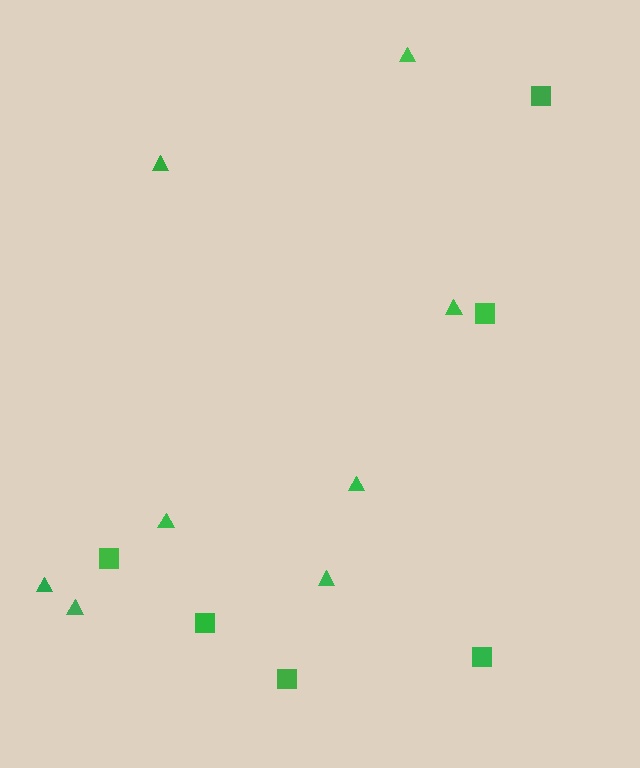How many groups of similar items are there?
There are 2 groups: one group of triangles (8) and one group of squares (6).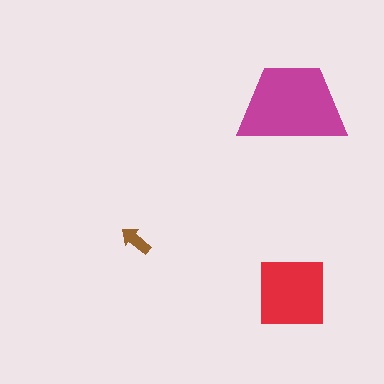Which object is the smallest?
The brown arrow.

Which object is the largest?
The magenta trapezoid.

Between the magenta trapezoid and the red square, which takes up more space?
The magenta trapezoid.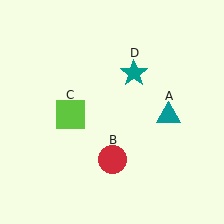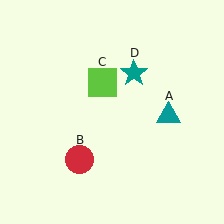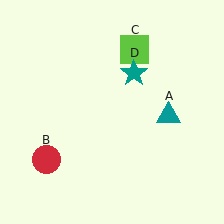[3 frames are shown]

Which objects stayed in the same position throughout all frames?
Teal triangle (object A) and teal star (object D) remained stationary.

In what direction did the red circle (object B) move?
The red circle (object B) moved left.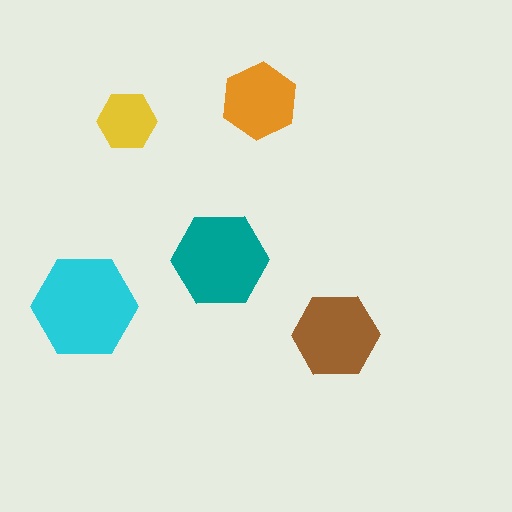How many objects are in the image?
There are 5 objects in the image.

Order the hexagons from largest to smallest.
the cyan one, the teal one, the brown one, the orange one, the yellow one.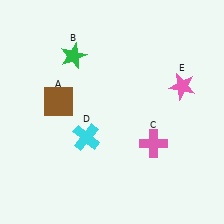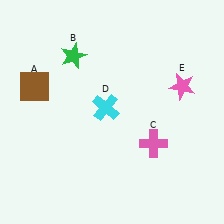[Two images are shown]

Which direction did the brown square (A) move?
The brown square (A) moved left.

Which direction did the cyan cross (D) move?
The cyan cross (D) moved up.